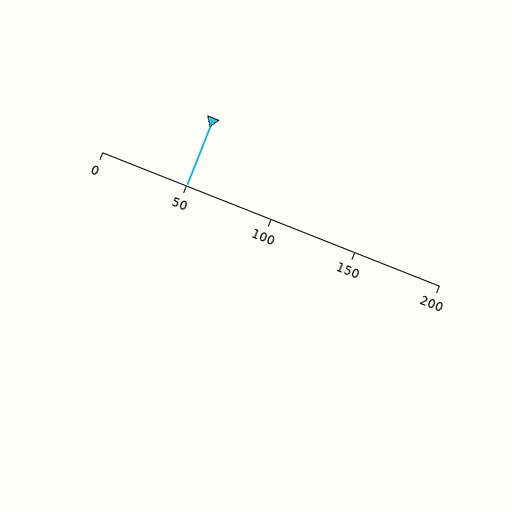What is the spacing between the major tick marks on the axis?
The major ticks are spaced 50 apart.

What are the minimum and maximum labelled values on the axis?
The axis runs from 0 to 200.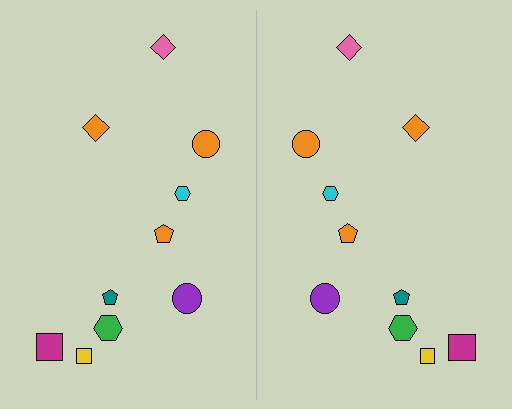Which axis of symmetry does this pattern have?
The pattern has a vertical axis of symmetry running through the center of the image.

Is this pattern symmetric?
Yes, this pattern has bilateral (reflection) symmetry.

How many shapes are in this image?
There are 20 shapes in this image.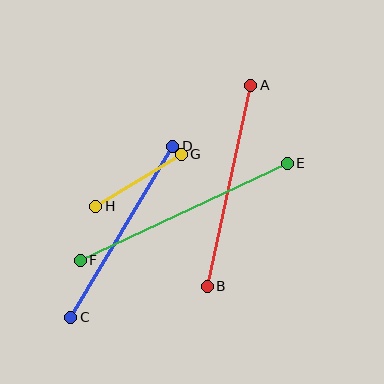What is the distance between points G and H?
The distance is approximately 100 pixels.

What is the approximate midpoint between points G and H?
The midpoint is at approximately (138, 180) pixels.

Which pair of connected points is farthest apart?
Points E and F are farthest apart.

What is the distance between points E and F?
The distance is approximately 229 pixels.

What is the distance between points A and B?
The distance is approximately 205 pixels.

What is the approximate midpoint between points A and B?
The midpoint is at approximately (229, 186) pixels.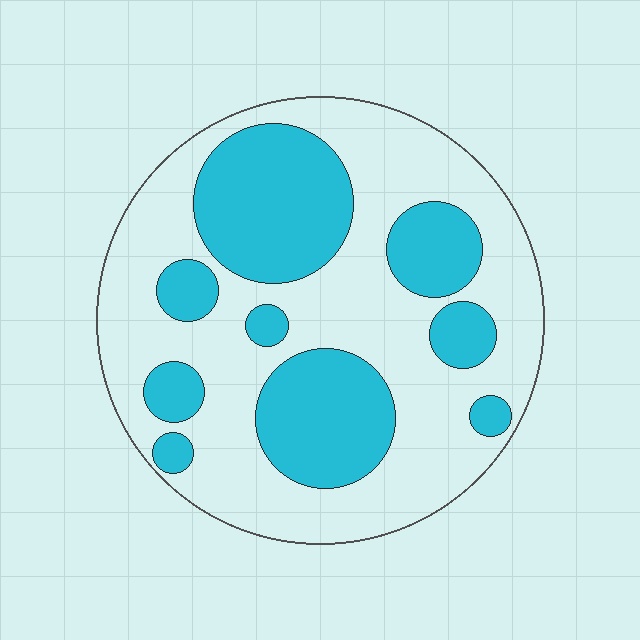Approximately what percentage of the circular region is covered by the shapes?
Approximately 35%.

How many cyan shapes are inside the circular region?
9.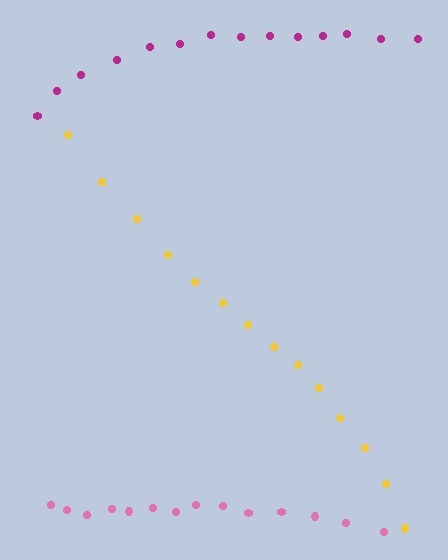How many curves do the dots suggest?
There are 3 distinct paths.